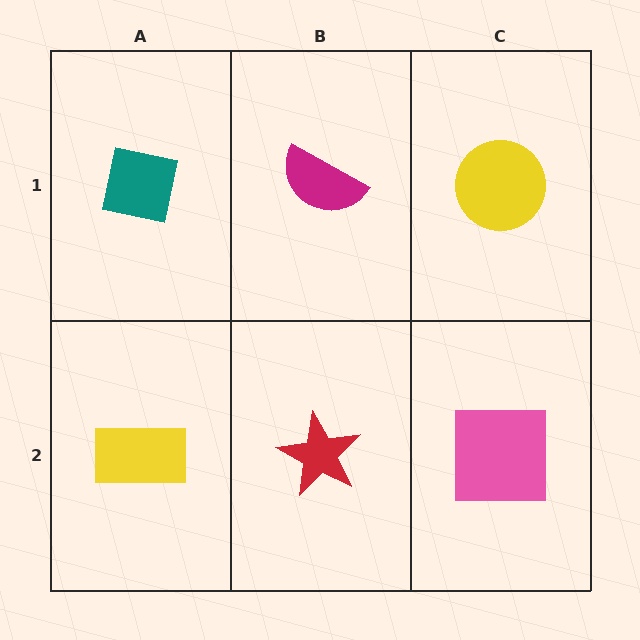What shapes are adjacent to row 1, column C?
A pink square (row 2, column C), a magenta semicircle (row 1, column B).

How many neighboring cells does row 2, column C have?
2.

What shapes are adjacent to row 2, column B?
A magenta semicircle (row 1, column B), a yellow rectangle (row 2, column A), a pink square (row 2, column C).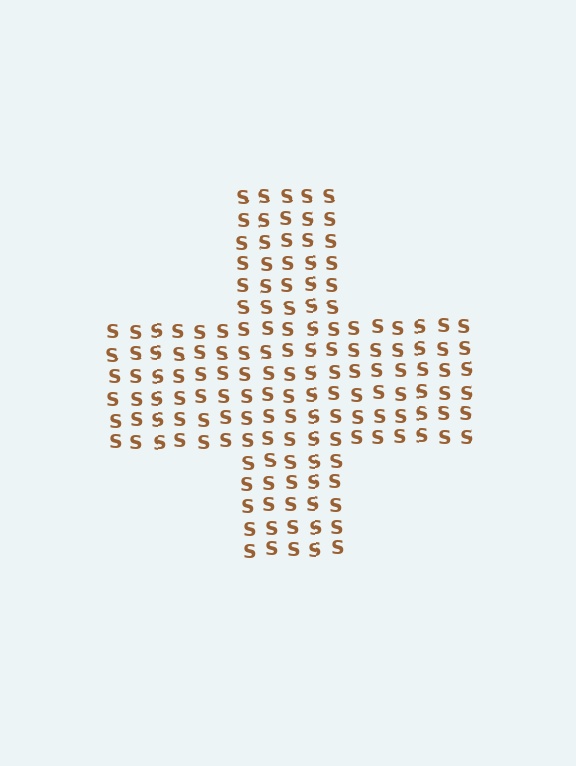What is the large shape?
The large shape is a cross.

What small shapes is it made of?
It is made of small letter S's.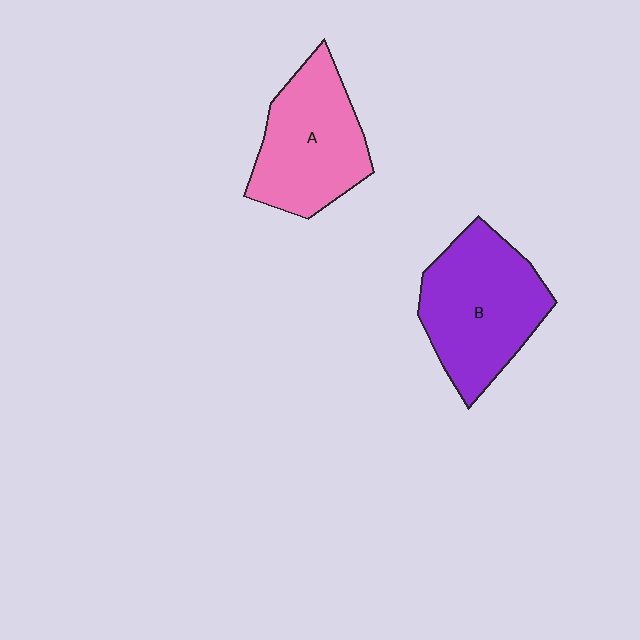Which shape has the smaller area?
Shape A (pink).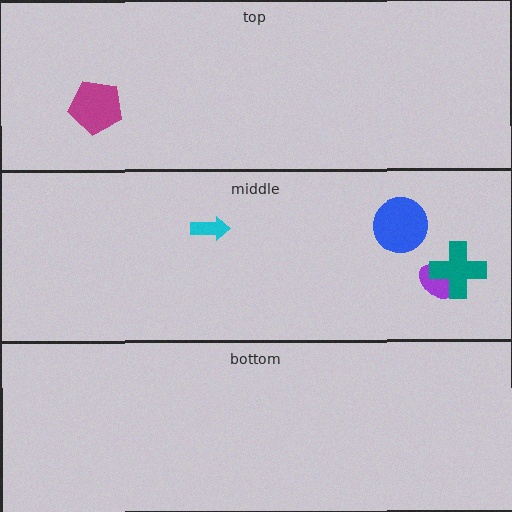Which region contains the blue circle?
The middle region.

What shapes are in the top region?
The magenta pentagon.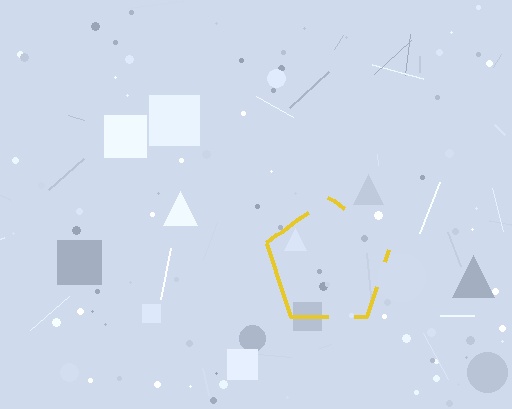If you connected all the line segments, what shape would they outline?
They would outline a pentagon.